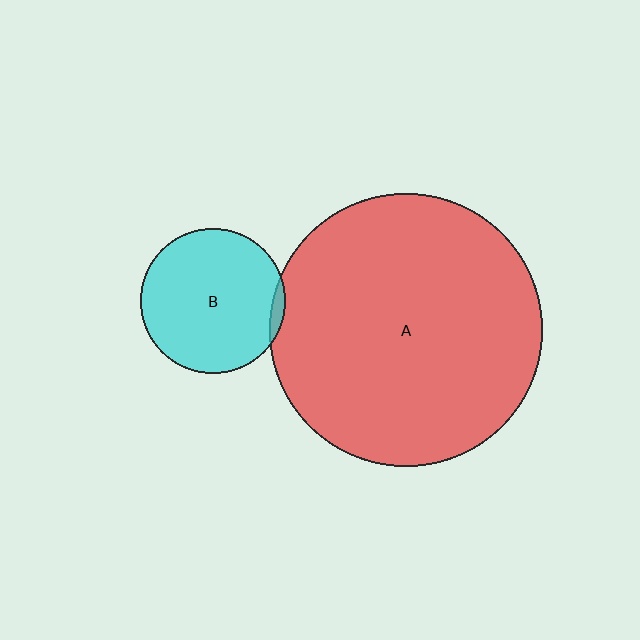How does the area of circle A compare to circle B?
Approximately 3.6 times.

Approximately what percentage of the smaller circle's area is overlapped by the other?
Approximately 5%.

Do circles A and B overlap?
Yes.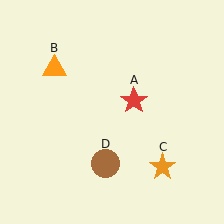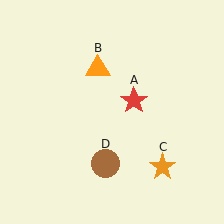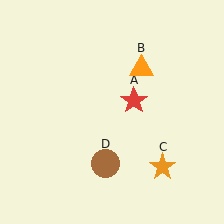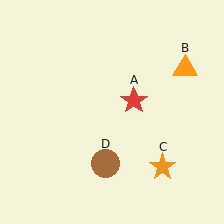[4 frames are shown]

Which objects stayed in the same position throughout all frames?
Red star (object A) and orange star (object C) and brown circle (object D) remained stationary.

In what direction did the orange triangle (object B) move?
The orange triangle (object B) moved right.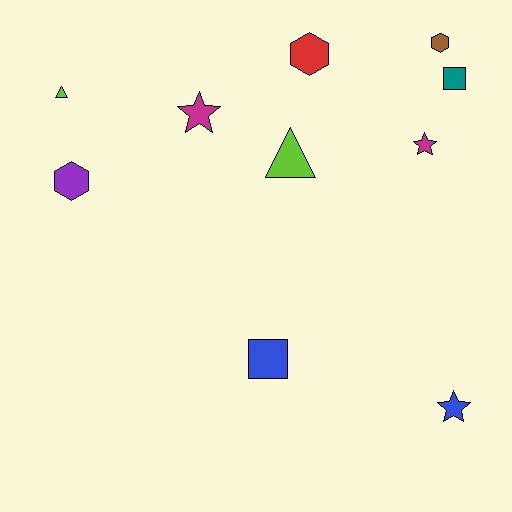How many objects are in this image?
There are 10 objects.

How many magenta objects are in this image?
There are 2 magenta objects.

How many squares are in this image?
There are 2 squares.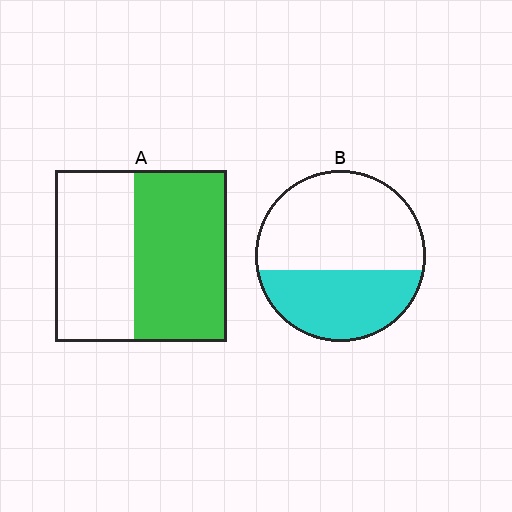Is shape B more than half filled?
No.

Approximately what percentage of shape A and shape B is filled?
A is approximately 55% and B is approximately 40%.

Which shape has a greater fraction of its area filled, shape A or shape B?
Shape A.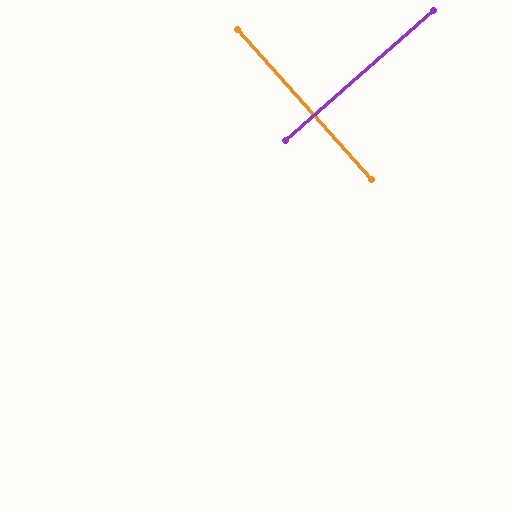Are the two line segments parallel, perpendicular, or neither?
Perpendicular — they meet at approximately 89°.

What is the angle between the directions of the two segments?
Approximately 89 degrees.